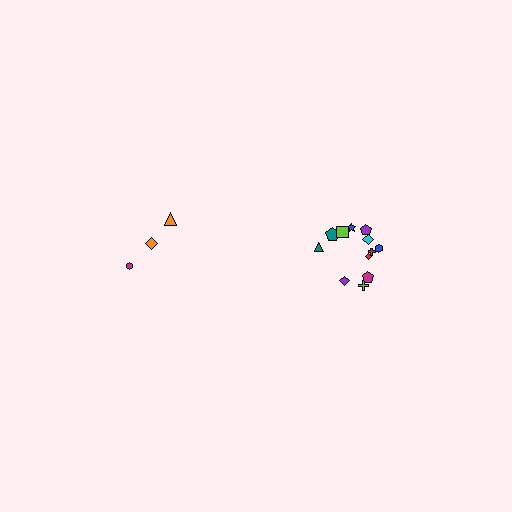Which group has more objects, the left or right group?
The right group.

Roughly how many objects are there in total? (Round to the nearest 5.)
Roughly 15 objects in total.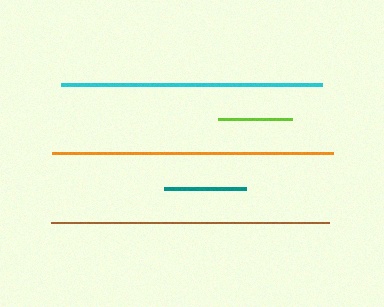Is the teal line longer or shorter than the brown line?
The brown line is longer than the teal line.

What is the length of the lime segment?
The lime segment is approximately 74 pixels long.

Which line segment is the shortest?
The lime line is the shortest at approximately 74 pixels.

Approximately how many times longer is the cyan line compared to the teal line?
The cyan line is approximately 3.2 times the length of the teal line.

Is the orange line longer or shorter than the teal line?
The orange line is longer than the teal line.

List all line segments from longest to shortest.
From longest to shortest: orange, brown, cyan, teal, lime.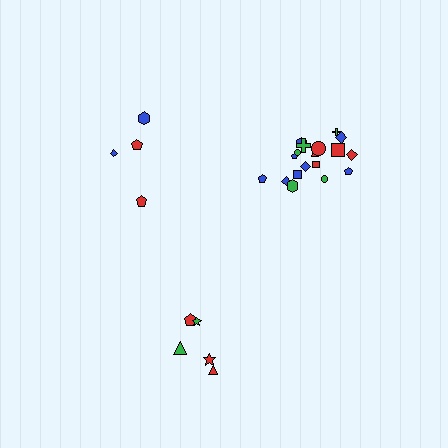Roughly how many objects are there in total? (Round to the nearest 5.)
Roughly 25 objects in total.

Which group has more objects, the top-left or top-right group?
The top-right group.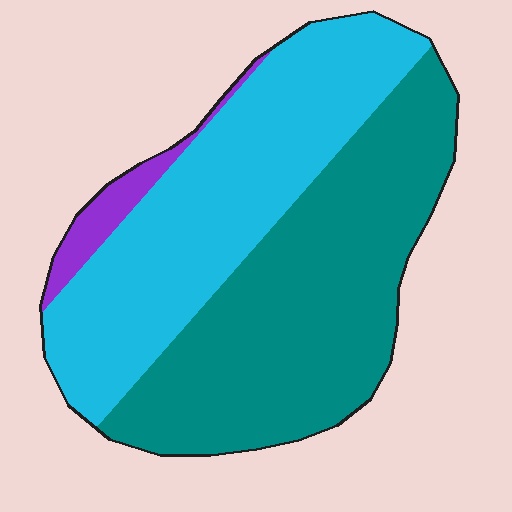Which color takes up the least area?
Purple, at roughly 5%.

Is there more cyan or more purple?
Cyan.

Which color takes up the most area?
Teal, at roughly 50%.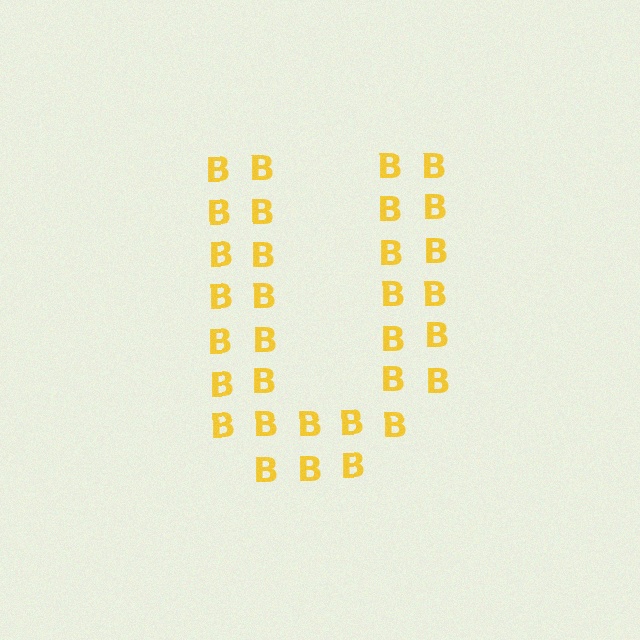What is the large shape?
The large shape is the letter U.